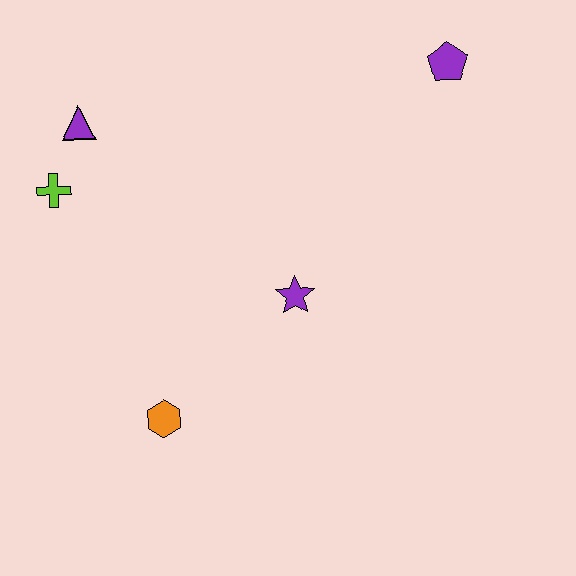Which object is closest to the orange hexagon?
The purple star is closest to the orange hexagon.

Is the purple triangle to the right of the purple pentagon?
No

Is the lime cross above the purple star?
Yes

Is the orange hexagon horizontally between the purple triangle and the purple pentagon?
Yes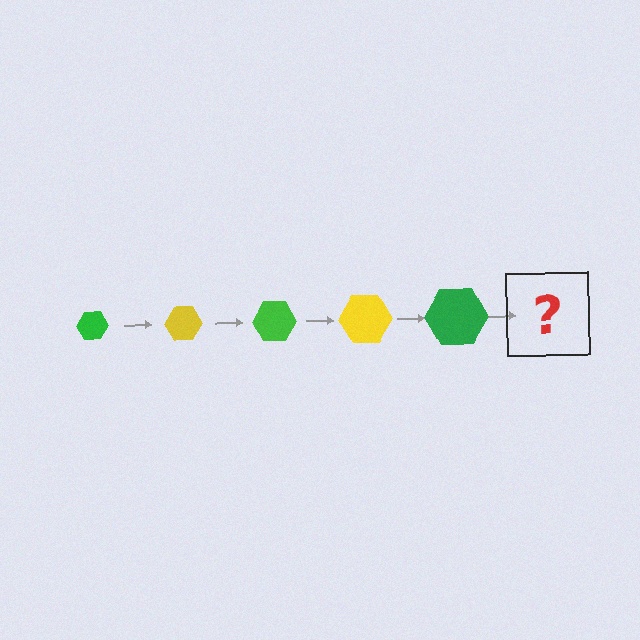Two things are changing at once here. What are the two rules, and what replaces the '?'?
The two rules are that the hexagon grows larger each step and the color cycles through green and yellow. The '?' should be a yellow hexagon, larger than the previous one.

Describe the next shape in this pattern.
It should be a yellow hexagon, larger than the previous one.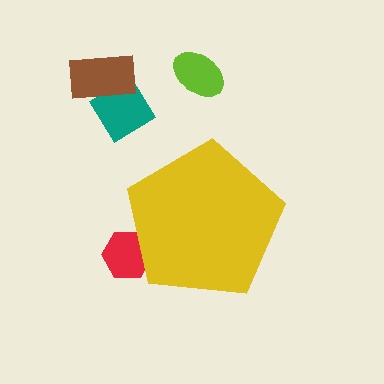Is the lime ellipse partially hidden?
No, the lime ellipse is fully visible.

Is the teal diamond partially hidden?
No, the teal diamond is fully visible.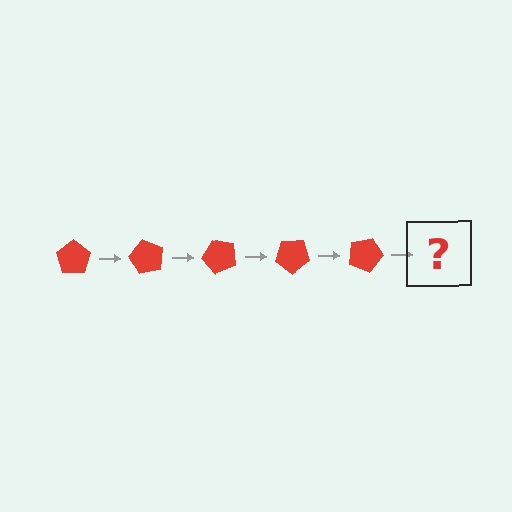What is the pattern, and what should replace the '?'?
The pattern is that the pentagon rotates 60 degrees each step. The '?' should be a red pentagon rotated 300 degrees.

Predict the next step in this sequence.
The next step is a red pentagon rotated 300 degrees.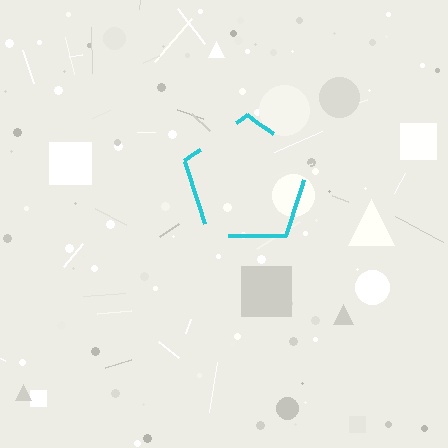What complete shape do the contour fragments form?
The contour fragments form a pentagon.